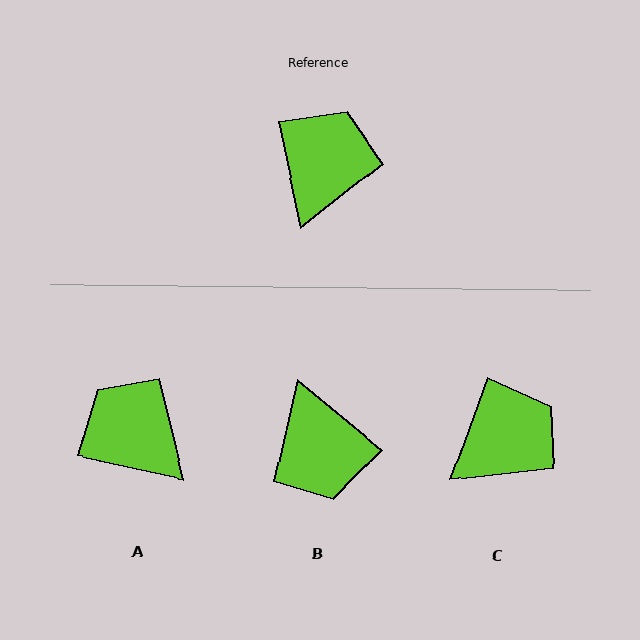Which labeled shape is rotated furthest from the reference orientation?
B, about 142 degrees away.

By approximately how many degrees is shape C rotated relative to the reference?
Approximately 32 degrees clockwise.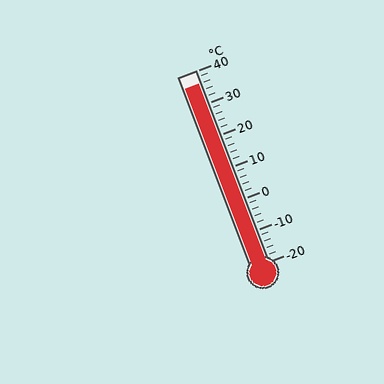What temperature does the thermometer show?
The thermometer shows approximately 36°C.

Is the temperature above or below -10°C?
The temperature is above -10°C.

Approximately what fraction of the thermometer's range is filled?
The thermometer is filled to approximately 95% of its range.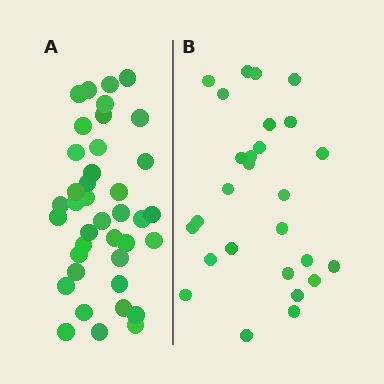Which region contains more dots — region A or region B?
Region A (the left region) has more dots.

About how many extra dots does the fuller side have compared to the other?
Region A has roughly 12 or so more dots than region B.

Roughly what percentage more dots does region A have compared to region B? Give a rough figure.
About 45% more.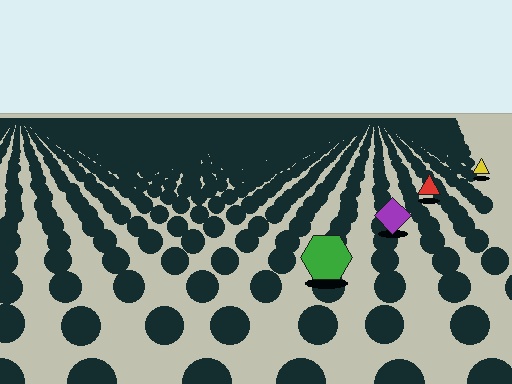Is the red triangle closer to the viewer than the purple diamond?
No. The purple diamond is closer — you can tell from the texture gradient: the ground texture is coarser near it.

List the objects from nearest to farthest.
From nearest to farthest: the green hexagon, the purple diamond, the red triangle, the yellow triangle.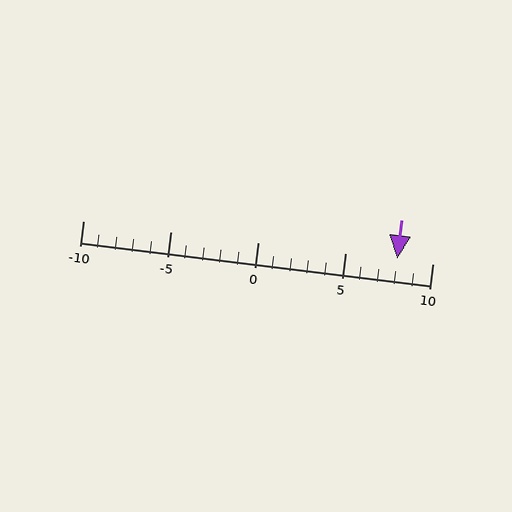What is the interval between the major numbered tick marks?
The major tick marks are spaced 5 units apart.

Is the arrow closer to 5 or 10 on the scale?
The arrow is closer to 10.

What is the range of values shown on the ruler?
The ruler shows values from -10 to 10.